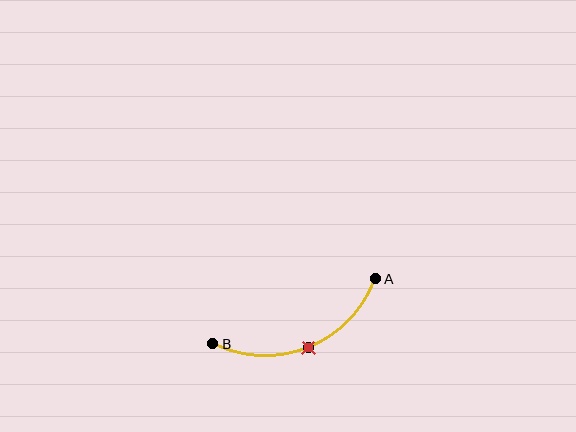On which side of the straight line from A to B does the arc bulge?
The arc bulges below the straight line connecting A and B.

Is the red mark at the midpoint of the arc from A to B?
Yes. The red mark lies on the arc at equal arc-length from both A and B — it is the arc midpoint.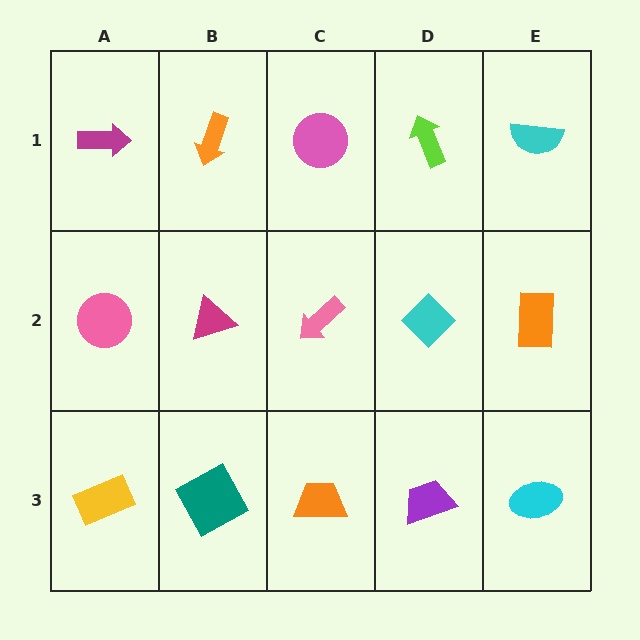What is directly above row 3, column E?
An orange rectangle.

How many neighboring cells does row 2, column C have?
4.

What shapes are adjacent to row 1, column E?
An orange rectangle (row 2, column E), a lime arrow (row 1, column D).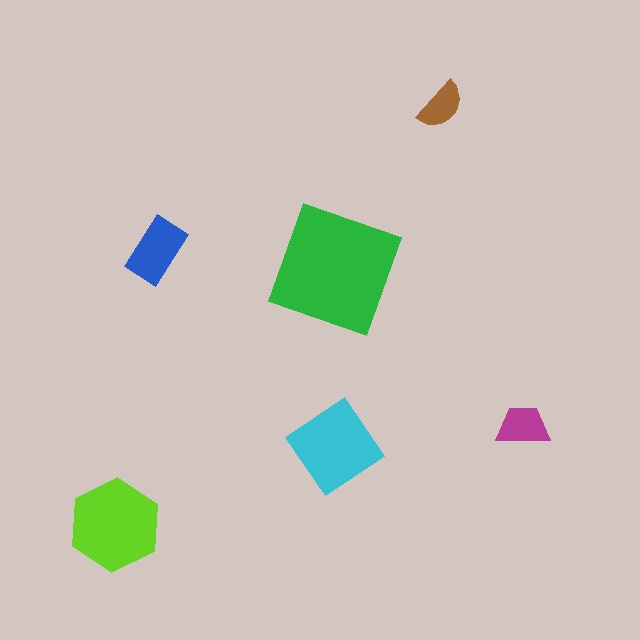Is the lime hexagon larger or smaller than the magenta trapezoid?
Larger.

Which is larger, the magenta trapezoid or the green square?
The green square.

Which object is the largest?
The green square.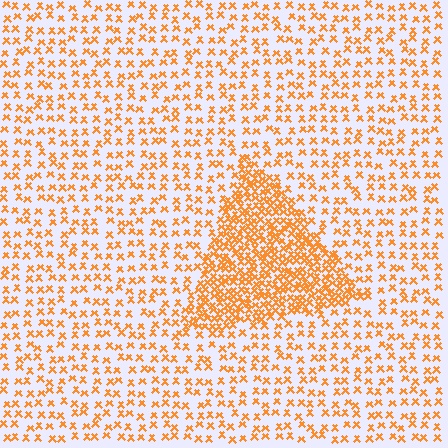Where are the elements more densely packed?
The elements are more densely packed inside the triangle boundary.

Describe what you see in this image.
The image contains small orange elements arranged at two different densities. A triangle-shaped region is visible where the elements are more densely packed than the surrounding area.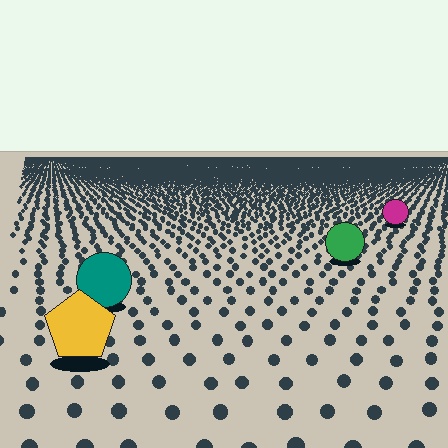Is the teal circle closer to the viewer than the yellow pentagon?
No. The yellow pentagon is closer — you can tell from the texture gradient: the ground texture is coarser near it.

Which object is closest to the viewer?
The yellow pentagon is closest. The texture marks near it are larger and more spread out.